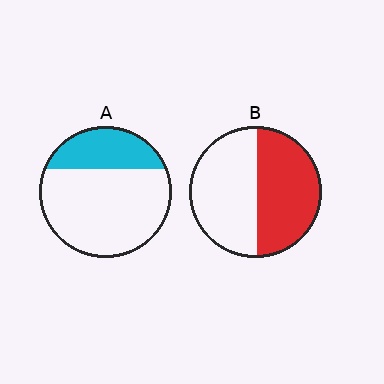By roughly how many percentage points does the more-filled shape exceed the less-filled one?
By roughly 20 percentage points (B over A).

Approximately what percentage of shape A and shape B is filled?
A is approximately 30% and B is approximately 50%.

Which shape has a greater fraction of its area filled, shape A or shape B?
Shape B.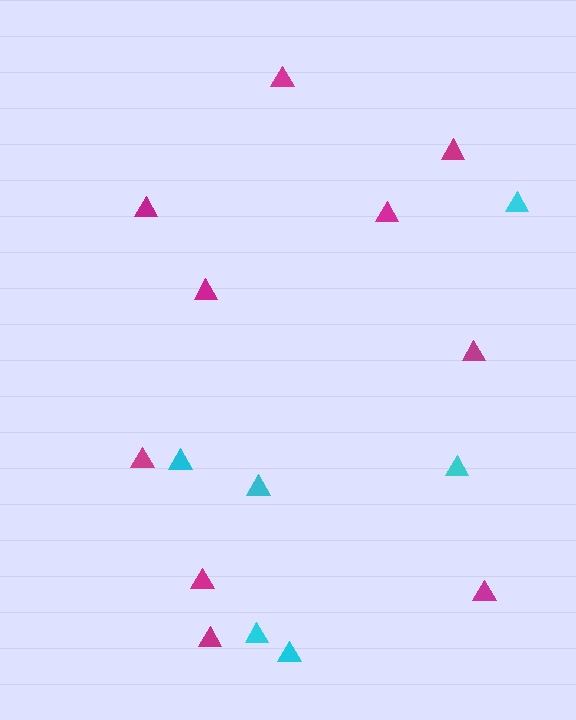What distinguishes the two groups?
There are 2 groups: one group of cyan triangles (6) and one group of magenta triangles (10).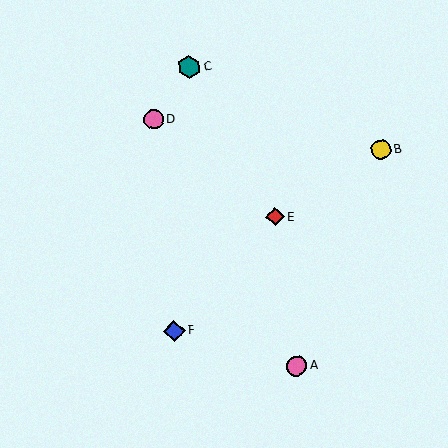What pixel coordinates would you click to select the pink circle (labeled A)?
Click at (297, 366) to select the pink circle A.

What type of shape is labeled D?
Shape D is a pink circle.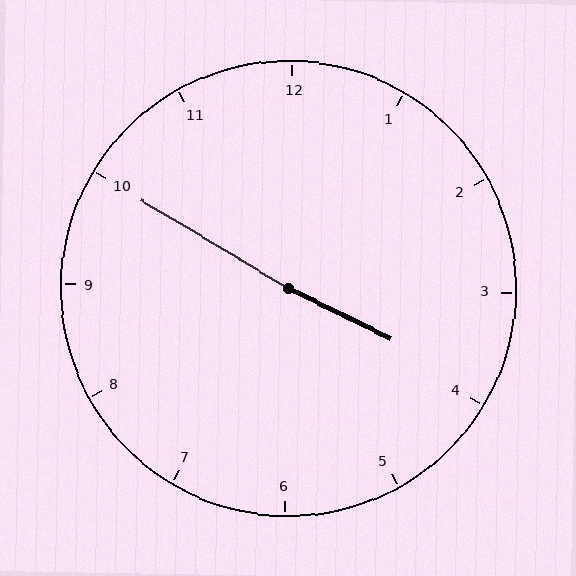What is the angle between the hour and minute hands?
Approximately 175 degrees.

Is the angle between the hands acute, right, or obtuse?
It is obtuse.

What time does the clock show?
3:50.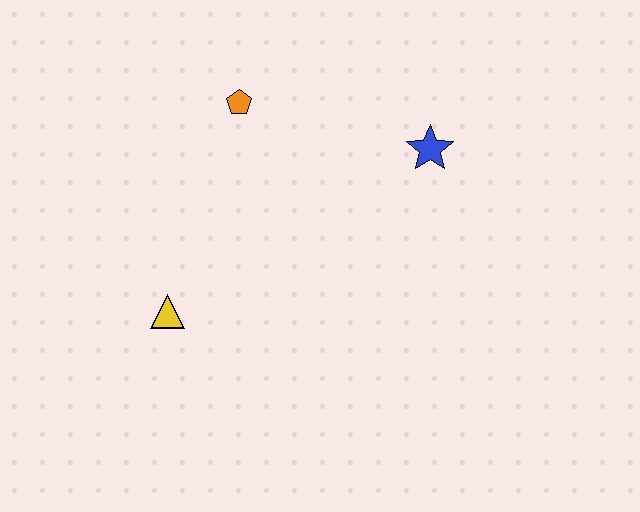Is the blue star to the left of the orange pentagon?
No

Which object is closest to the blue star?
The orange pentagon is closest to the blue star.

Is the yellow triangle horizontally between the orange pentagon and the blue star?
No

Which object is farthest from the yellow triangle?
The blue star is farthest from the yellow triangle.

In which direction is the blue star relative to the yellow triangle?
The blue star is to the right of the yellow triangle.